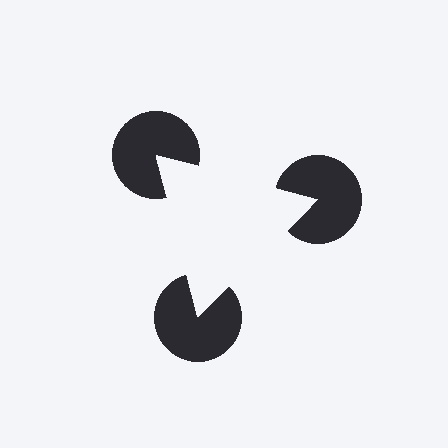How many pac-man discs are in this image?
There are 3 — one at each vertex of the illusory triangle.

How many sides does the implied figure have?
3 sides.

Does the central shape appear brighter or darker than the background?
It typically appears slightly brighter than the background, even though no actual brightness change is drawn.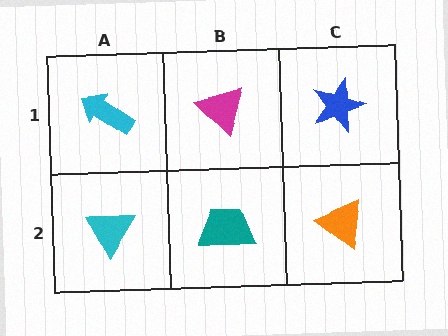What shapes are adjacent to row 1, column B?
A teal trapezoid (row 2, column B), a cyan arrow (row 1, column A), a blue star (row 1, column C).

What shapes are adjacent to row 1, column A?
A cyan triangle (row 2, column A), a magenta triangle (row 1, column B).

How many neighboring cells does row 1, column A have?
2.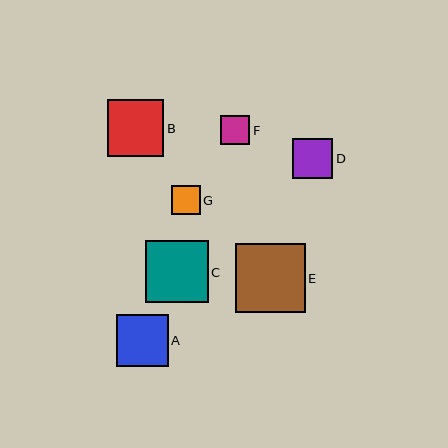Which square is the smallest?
Square G is the smallest with a size of approximately 29 pixels.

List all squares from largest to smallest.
From largest to smallest: E, C, B, A, D, F, G.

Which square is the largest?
Square E is the largest with a size of approximately 70 pixels.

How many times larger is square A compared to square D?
Square A is approximately 1.3 times the size of square D.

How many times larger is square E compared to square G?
Square E is approximately 2.4 times the size of square G.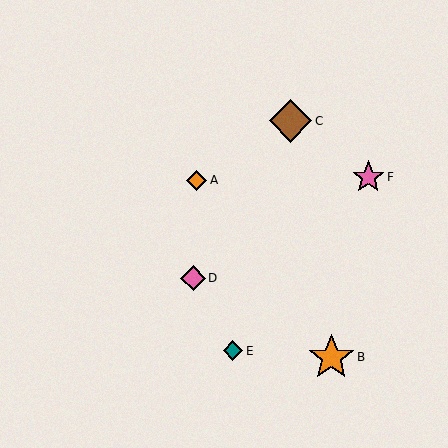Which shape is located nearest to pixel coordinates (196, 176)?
The orange diamond (labeled A) at (197, 180) is nearest to that location.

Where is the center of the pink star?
The center of the pink star is at (368, 177).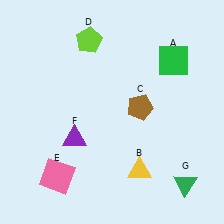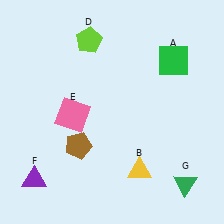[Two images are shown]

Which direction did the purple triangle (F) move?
The purple triangle (F) moved down.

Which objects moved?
The objects that moved are: the brown pentagon (C), the pink square (E), the purple triangle (F).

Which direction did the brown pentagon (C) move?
The brown pentagon (C) moved left.